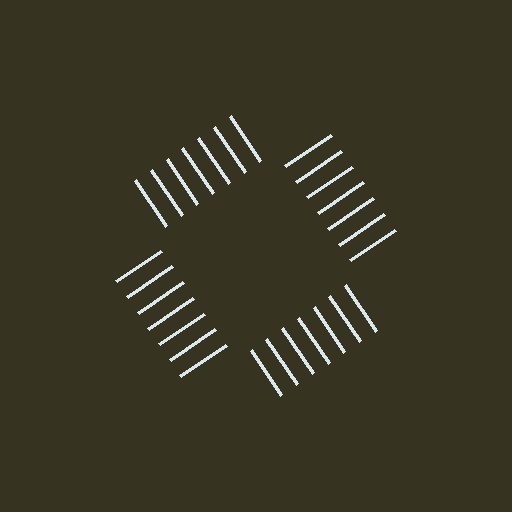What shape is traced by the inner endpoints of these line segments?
An illusory square — the line segments terminate on its edges but no continuous stroke is drawn.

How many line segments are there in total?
28 — 7 along each of the 4 edges.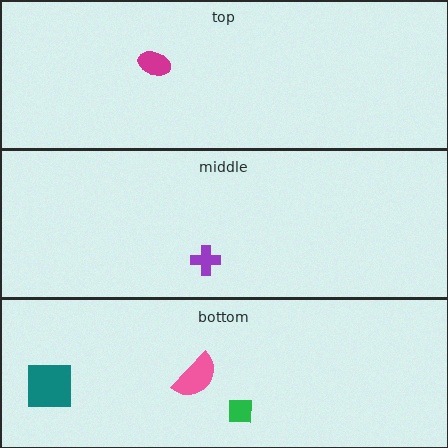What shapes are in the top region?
The magenta ellipse.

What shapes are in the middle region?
The purple cross.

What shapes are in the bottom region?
The green square, the pink semicircle, the teal square.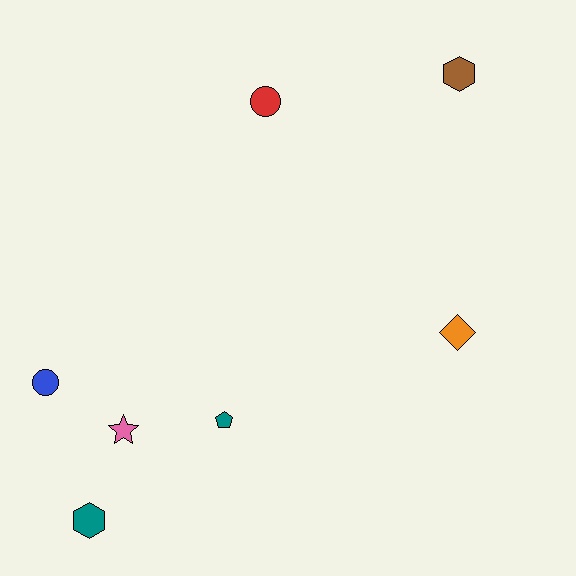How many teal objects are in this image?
There are 2 teal objects.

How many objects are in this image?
There are 7 objects.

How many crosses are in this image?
There are no crosses.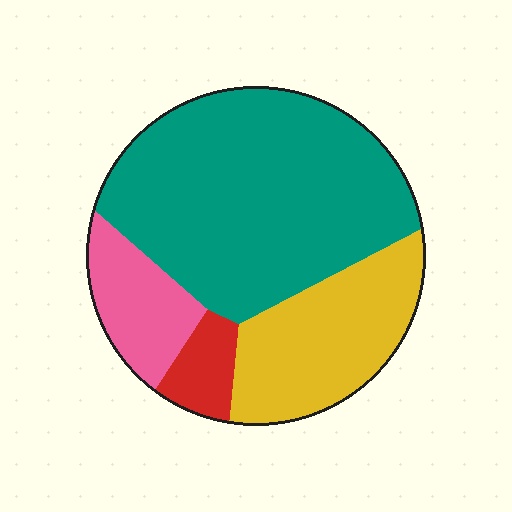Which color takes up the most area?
Teal, at roughly 55%.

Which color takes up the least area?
Red, at roughly 5%.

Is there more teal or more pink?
Teal.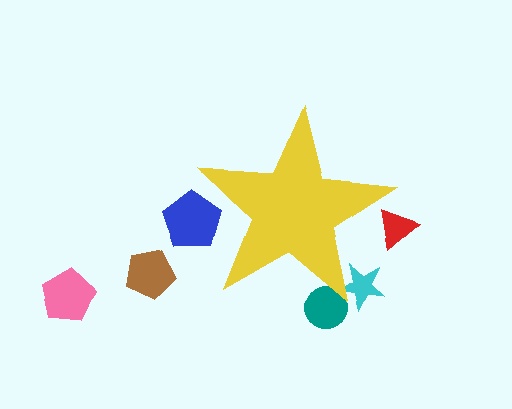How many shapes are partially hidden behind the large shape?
4 shapes are partially hidden.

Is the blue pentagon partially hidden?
Yes, the blue pentagon is partially hidden behind the yellow star.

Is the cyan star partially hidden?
Yes, the cyan star is partially hidden behind the yellow star.